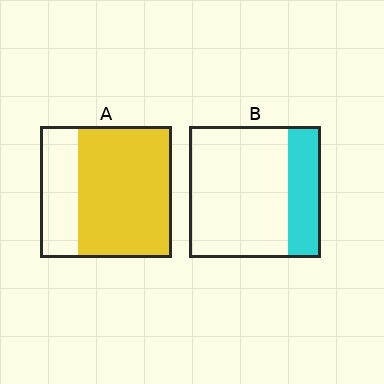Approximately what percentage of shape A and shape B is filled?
A is approximately 70% and B is approximately 25%.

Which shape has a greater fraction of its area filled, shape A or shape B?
Shape A.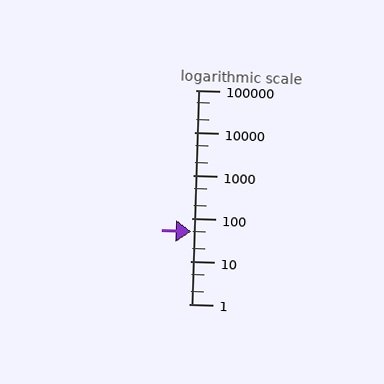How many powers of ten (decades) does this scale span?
The scale spans 5 decades, from 1 to 100000.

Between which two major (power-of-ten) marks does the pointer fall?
The pointer is between 10 and 100.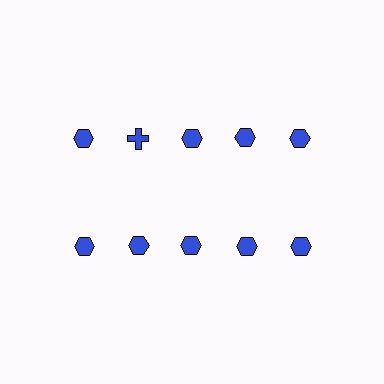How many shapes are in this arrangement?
There are 10 shapes arranged in a grid pattern.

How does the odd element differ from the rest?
It has a different shape: cross instead of hexagon.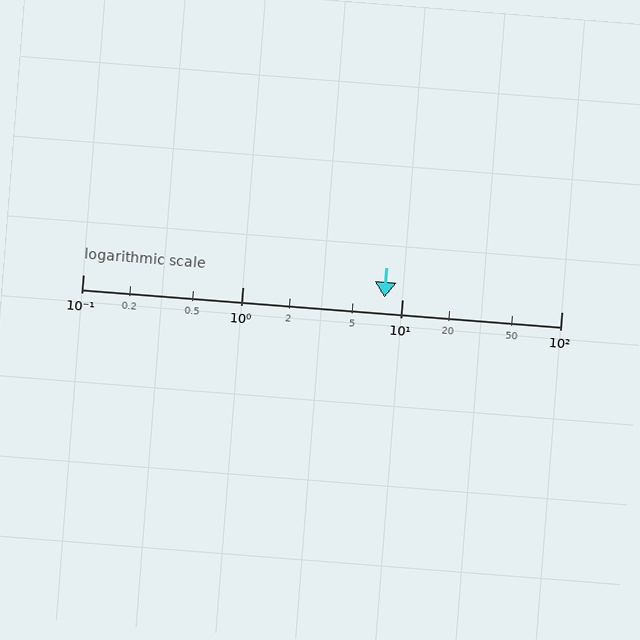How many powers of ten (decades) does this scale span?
The scale spans 3 decades, from 0.1 to 100.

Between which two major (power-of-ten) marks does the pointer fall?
The pointer is between 1 and 10.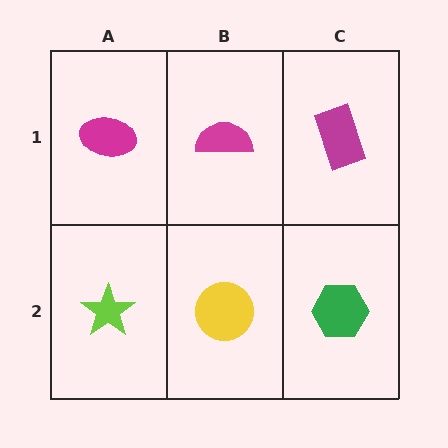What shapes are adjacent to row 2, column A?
A magenta ellipse (row 1, column A), a yellow circle (row 2, column B).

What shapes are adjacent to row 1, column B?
A yellow circle (row 2, column B), a magenta ellipse (row 1, column A), a magenta rectangle (row 1, column C).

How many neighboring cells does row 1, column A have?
2.